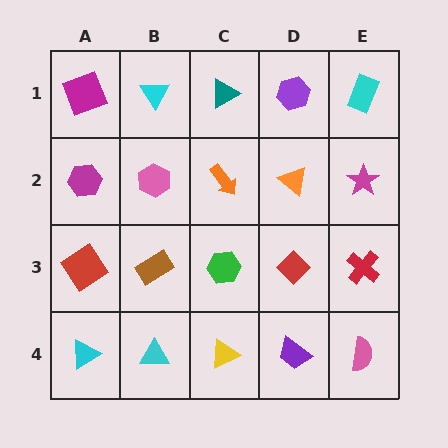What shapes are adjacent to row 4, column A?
A red diamond (row 3, column A), a cyan triangle (row 4, column B).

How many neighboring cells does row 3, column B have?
4.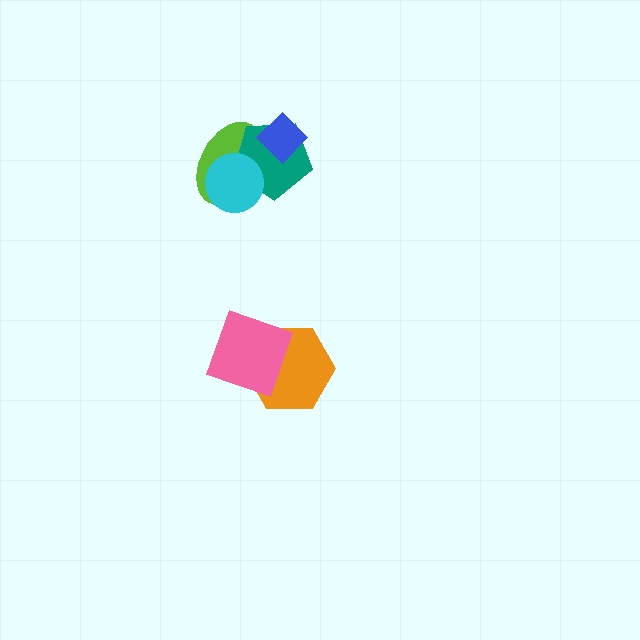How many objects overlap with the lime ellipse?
3 objects overlap with the lime ellipse.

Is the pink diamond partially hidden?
No, no other shape covers it.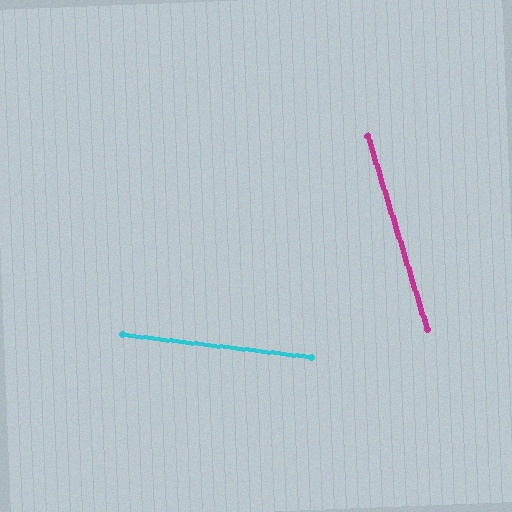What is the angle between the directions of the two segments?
Approximately 66 degrees.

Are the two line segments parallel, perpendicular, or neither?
Neither parallel nor perpendicular — they differ by about 66°.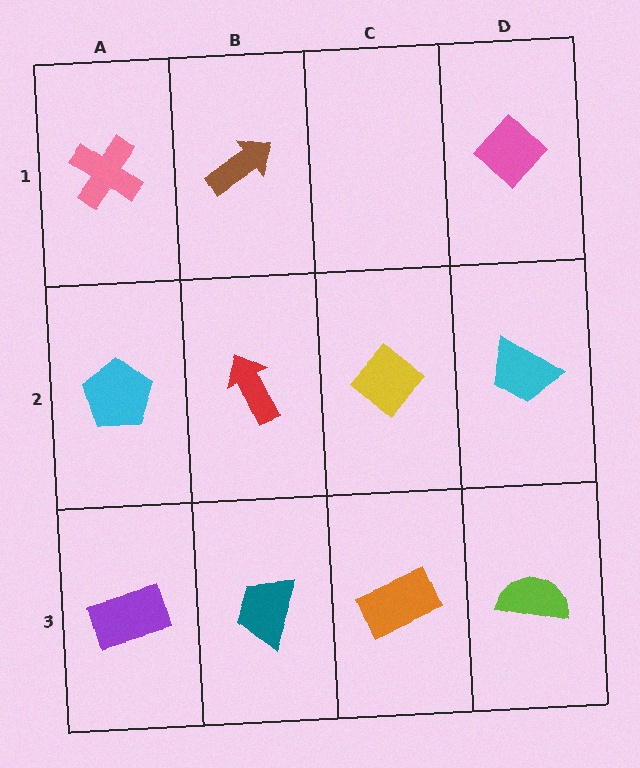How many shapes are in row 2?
4 shapes.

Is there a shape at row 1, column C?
No, that cell is empty.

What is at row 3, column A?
A purple rectangle.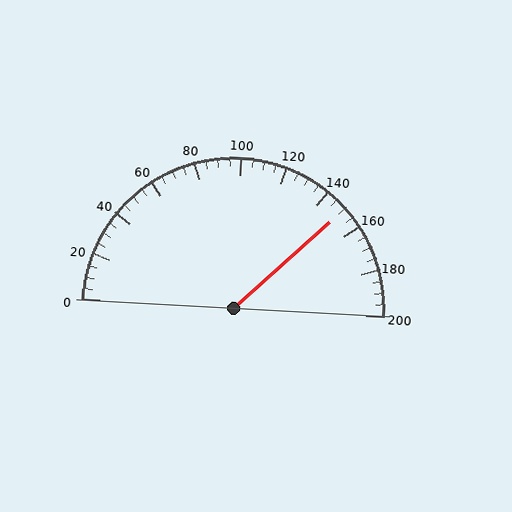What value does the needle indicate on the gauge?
The needle indicates approximately 150.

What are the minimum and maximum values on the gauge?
The gauge ranges from 0 to 200.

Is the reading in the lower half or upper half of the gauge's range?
The reading is in the upper half of the range (0 to 200).